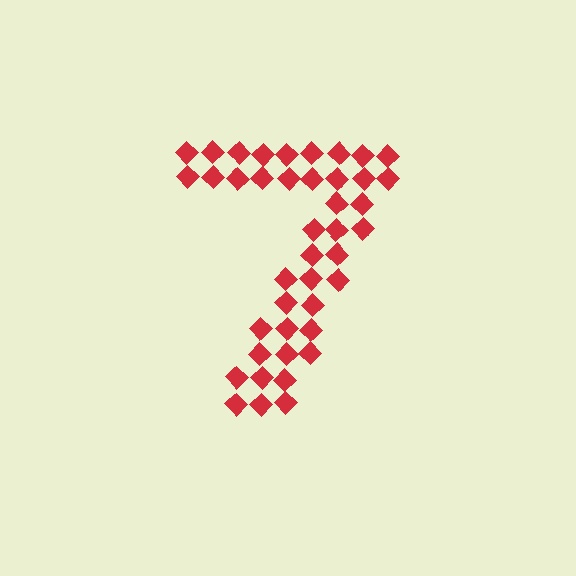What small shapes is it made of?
It is made of small diamonds.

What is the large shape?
The large shape is the digit 7.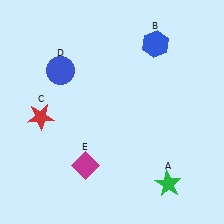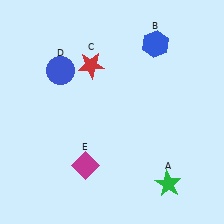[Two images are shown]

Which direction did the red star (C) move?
The red star (C) moved up.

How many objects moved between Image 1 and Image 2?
1 object moved between the two images.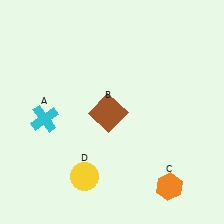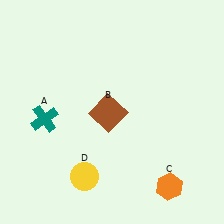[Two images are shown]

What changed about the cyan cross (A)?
In Image 1, A is cyan. In Image 2, it changed to teal.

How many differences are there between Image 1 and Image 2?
There is 1 difference between the two images.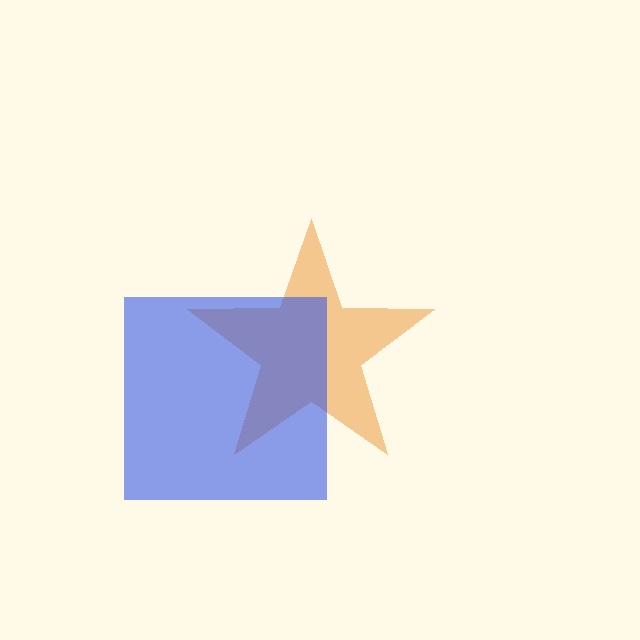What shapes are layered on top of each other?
The layered shapes are: an orange star, a blue square.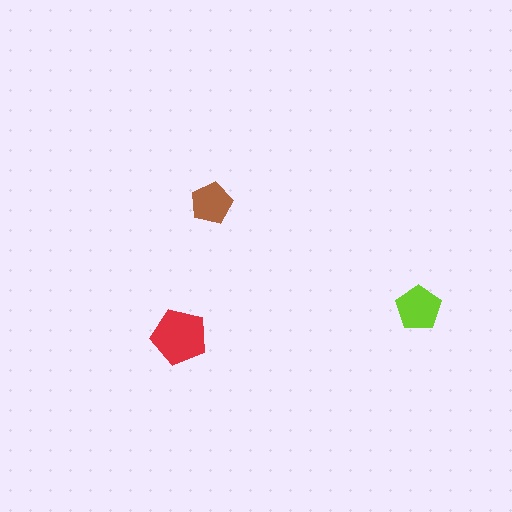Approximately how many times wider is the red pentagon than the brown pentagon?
About 1.5 times wider.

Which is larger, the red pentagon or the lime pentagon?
The red one.